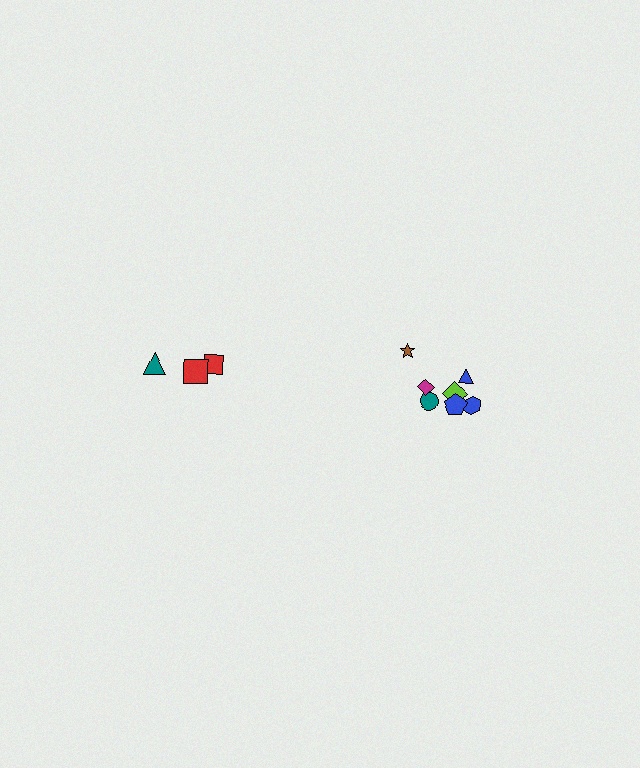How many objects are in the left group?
There are 3 objects.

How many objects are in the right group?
There are 7 objects.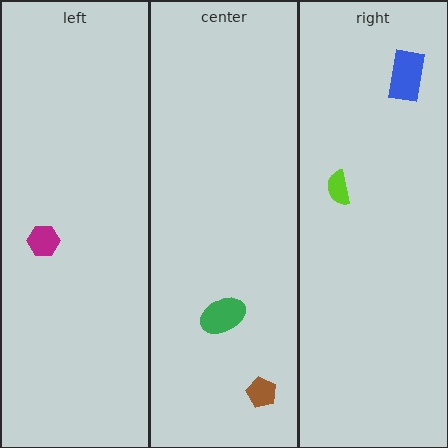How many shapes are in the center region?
2.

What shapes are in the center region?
The green ellipse, the brown pentagon.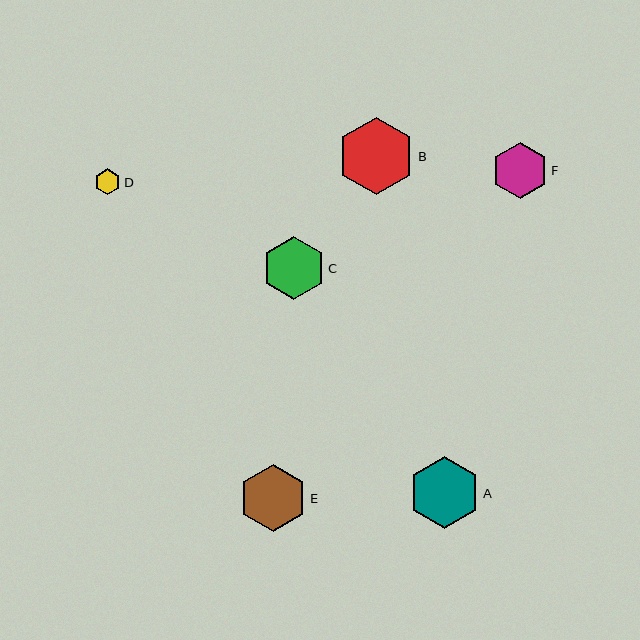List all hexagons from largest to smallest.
From largest to smallest: B, A, E, C, F, D.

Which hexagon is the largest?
Hexagon B is the largest with a size of approximately 77 pixels.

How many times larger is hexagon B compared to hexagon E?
Hexagon B is approximately 1.1 times the size of hexagon E.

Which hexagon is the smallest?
Hexagon D is the smallest with a size of approximately 26 pixels.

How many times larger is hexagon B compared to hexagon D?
Hexagon B is approximately 3.0 times the size of hexagon D.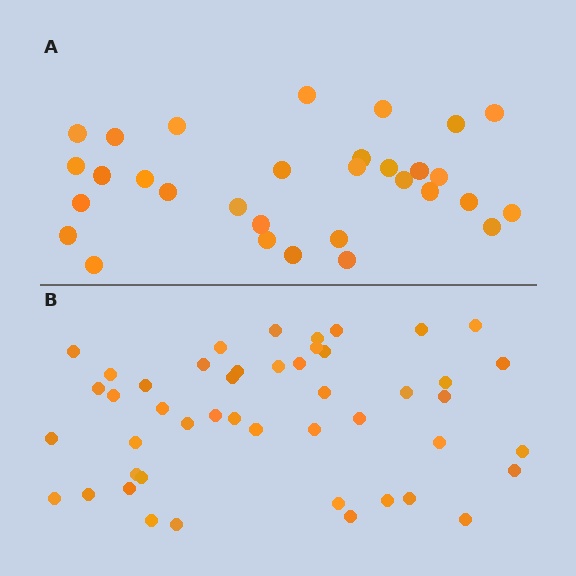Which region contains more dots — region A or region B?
Region B (the bottom region) has more dots.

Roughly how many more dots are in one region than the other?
Region B has approximately 15 more dots than region A.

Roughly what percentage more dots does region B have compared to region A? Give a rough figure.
About 50% more.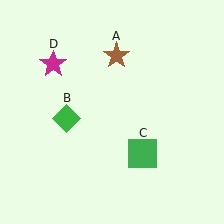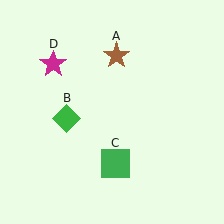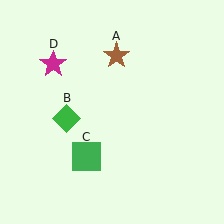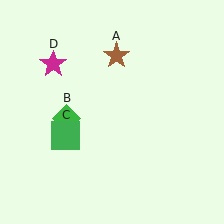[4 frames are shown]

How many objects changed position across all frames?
1 object changed position: green square (object C).